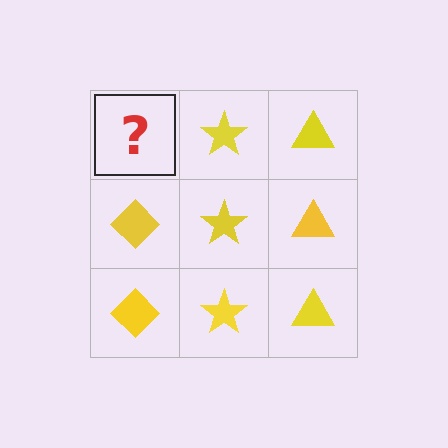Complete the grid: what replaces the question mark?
The question mark should be replaced with a yellow diamond.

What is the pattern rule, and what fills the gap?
The rule is that each column has a consistent shape. The gap should be filled with a yellow diamond.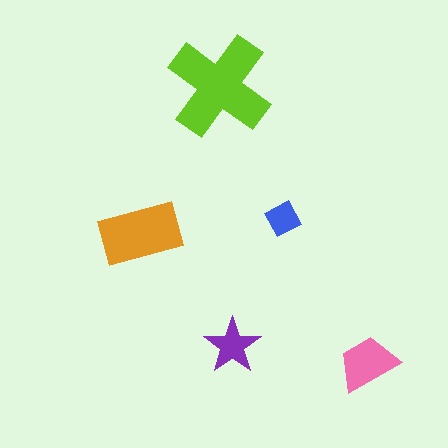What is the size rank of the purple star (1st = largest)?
4th.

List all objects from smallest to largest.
The blue diamond, the purple star, the pink trapezoid, the orange rectangle, the lime cross.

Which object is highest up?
The lime cross is topmost.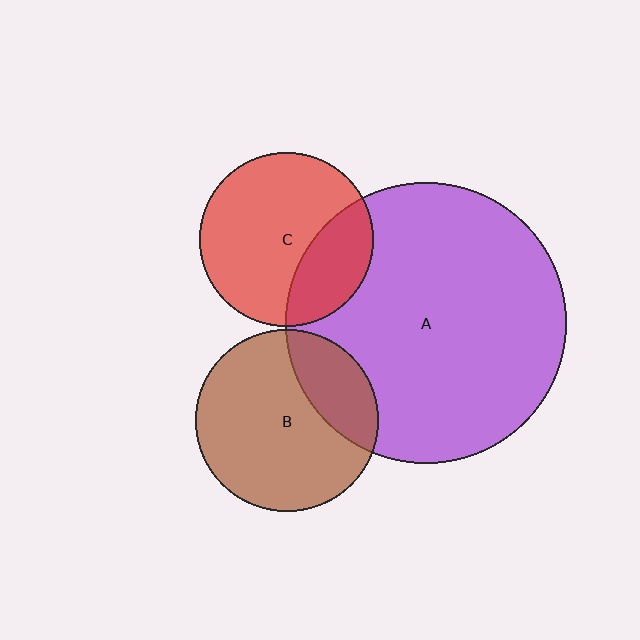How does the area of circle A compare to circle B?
Approximately 2.4 times.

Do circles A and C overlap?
Yes.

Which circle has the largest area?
Circle A (purple).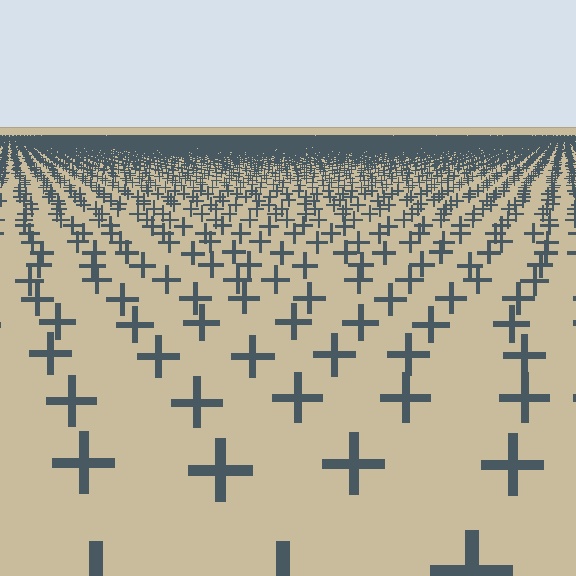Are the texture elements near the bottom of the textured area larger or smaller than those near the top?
Larger. Near the bottom, elements are closer to the viewer and appear at a bigger on-screen size.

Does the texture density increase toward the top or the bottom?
Density increases toward the top.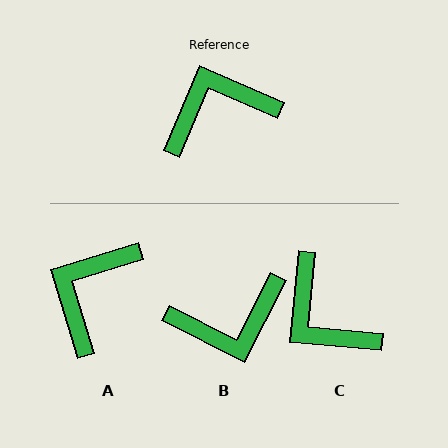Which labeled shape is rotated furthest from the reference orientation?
B, about 176 degrees away.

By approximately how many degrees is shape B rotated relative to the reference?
Approximately 176 degrees counter-clockwise.